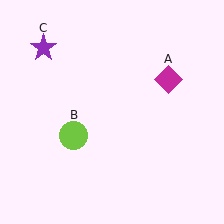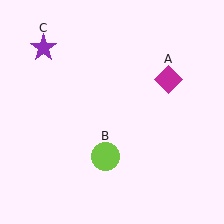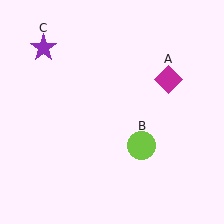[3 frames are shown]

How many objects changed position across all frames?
1 object changed position: lime circle (object B).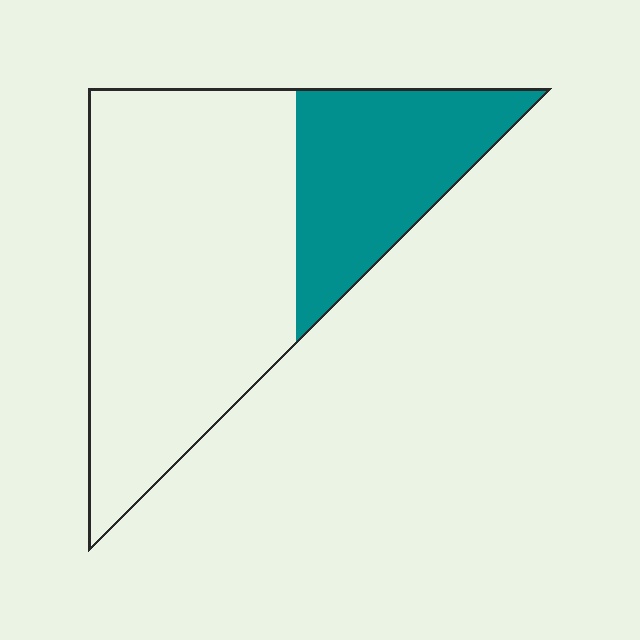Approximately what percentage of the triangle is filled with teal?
Approximately 30%.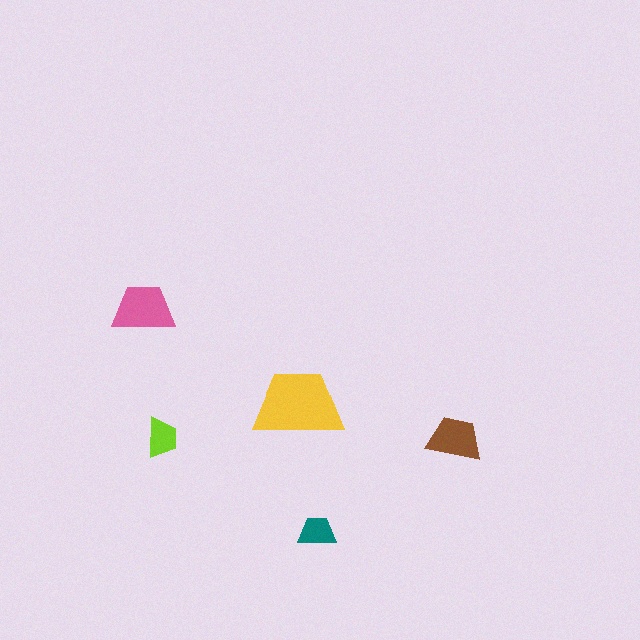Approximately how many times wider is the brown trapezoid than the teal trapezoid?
About 1.5 times wider.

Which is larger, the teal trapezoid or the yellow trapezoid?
The yellow one.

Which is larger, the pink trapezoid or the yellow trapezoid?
The yellow one.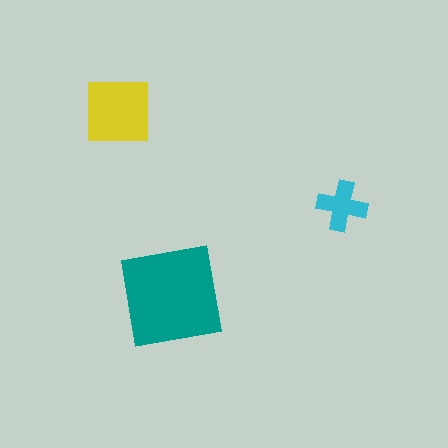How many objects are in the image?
There are 3 objects in the image.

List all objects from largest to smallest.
The teal square, the yellow square, the cyan cross.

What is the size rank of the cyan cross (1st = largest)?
3rd.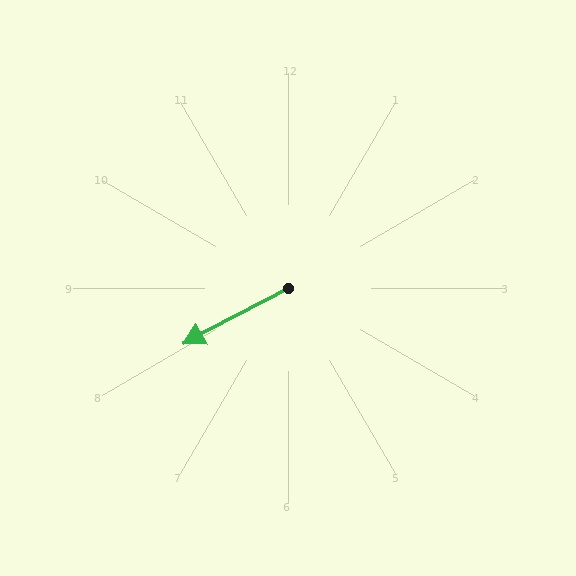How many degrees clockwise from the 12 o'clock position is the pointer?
Approximately 242 degrees.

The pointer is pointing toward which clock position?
Roughly 8 o'clock.